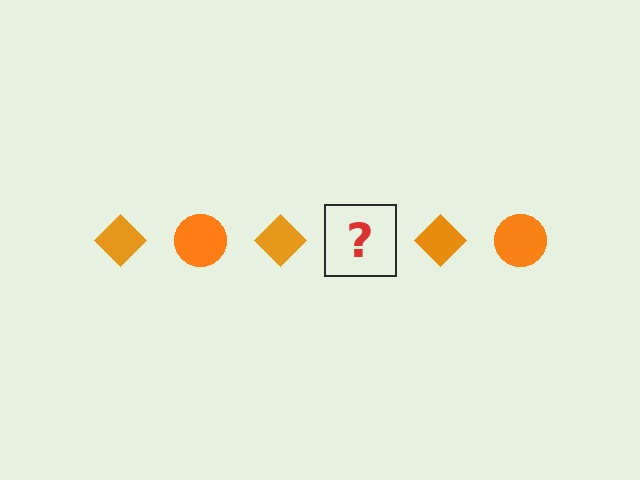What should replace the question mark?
The question mark should be replaced with an orange circle.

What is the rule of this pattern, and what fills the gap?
The rule is that the pattern cycles through diamond, circle shapes in orange. The gap should be filled with an orange circle.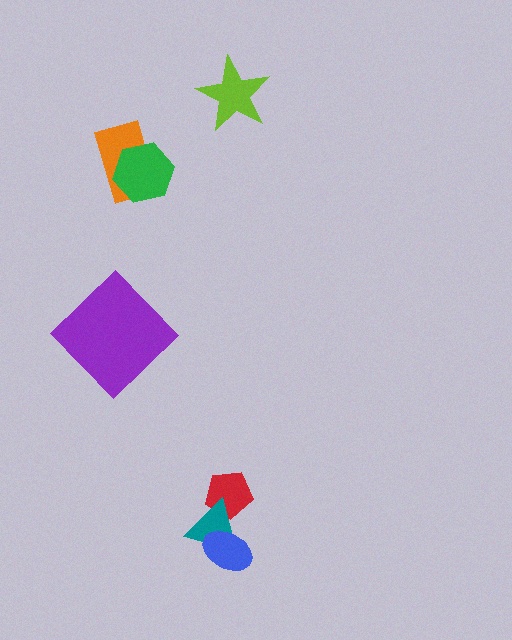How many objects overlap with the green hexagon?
1 object overlaps with the green hexagon.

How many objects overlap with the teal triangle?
2 objects overlap with the teal triangle.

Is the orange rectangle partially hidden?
Yes, it is partially covered by another shape.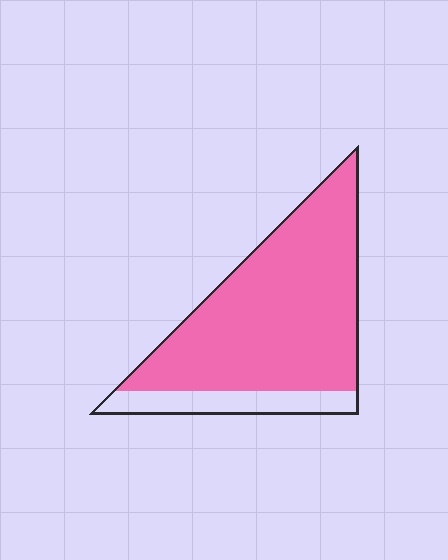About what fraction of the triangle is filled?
About five sixths (5/6).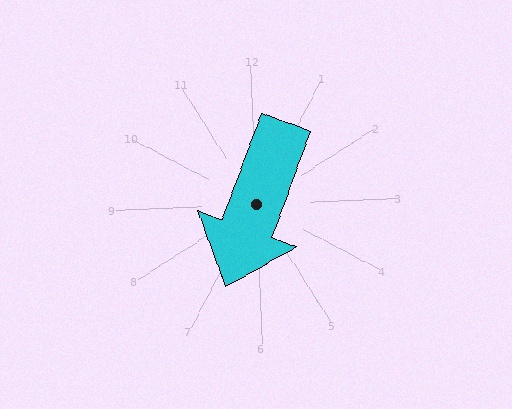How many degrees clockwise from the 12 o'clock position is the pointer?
Approximately 203 degrees.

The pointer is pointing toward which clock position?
Roughly 7 o'clock.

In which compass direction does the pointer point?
Southwest.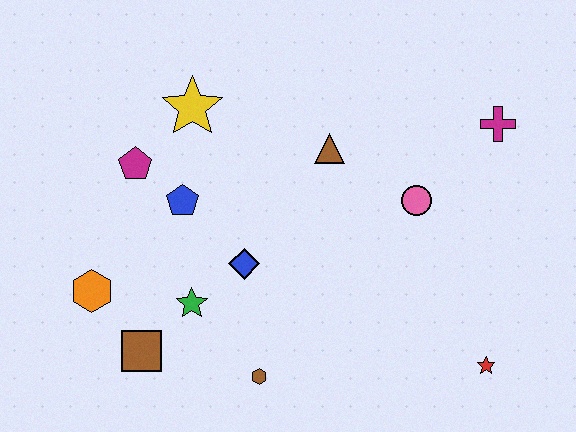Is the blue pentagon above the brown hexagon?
Yes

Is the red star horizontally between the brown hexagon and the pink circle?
No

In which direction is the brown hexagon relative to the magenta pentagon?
The brown hexagon is below the magenta pentagon.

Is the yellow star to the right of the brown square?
Yes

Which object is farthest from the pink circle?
The orange hexagon is farthest from the pink circle.